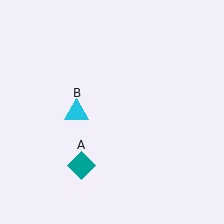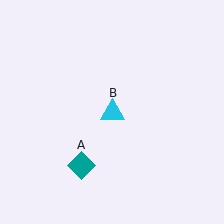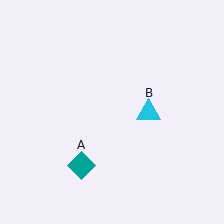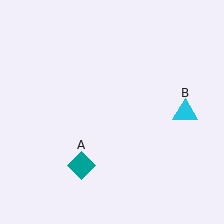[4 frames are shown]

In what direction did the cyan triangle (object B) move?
The cyan triangle (object B) moved right.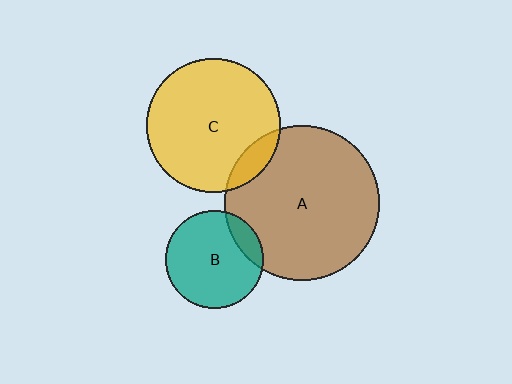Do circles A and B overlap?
Yes.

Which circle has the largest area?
Circle A (brown).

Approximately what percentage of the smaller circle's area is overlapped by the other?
Approximately 15%.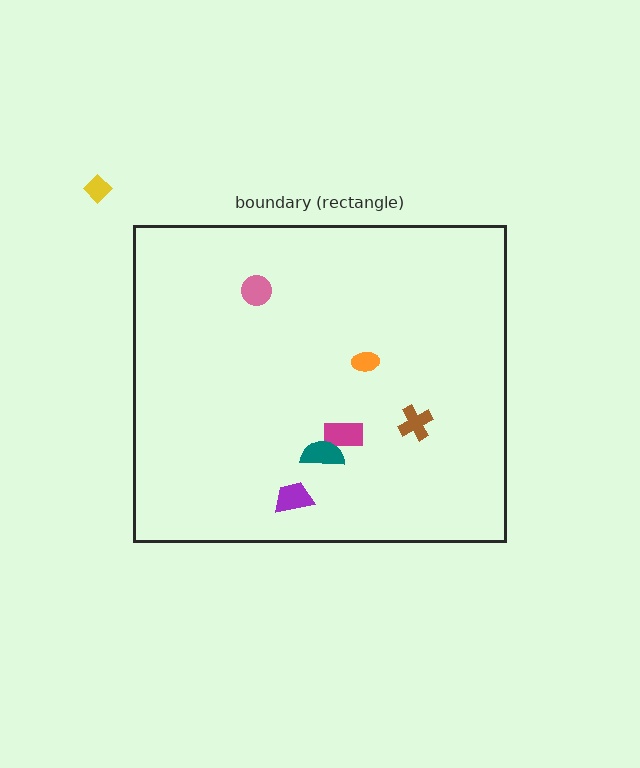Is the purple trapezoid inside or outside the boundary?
Inside.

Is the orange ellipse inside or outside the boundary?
Inside.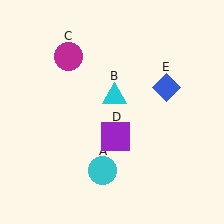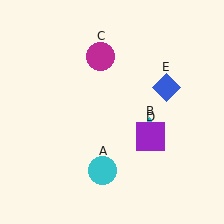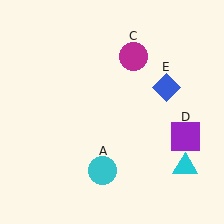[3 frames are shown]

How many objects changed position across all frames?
3 objects changed position: cyan triangle (object B), magenta circle (object C), purple square (object D).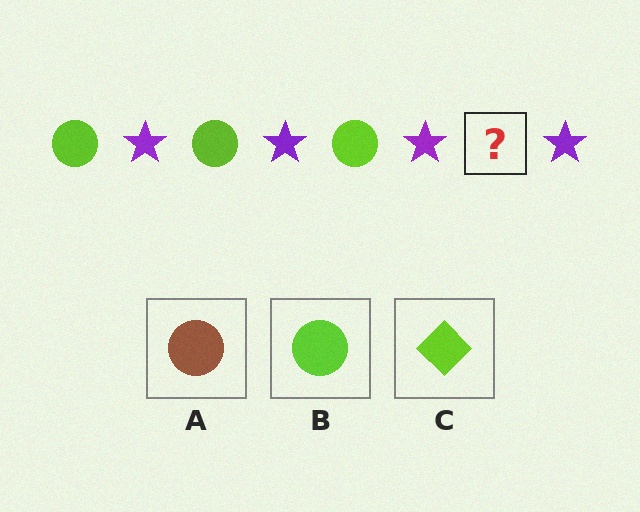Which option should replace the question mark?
Option B.